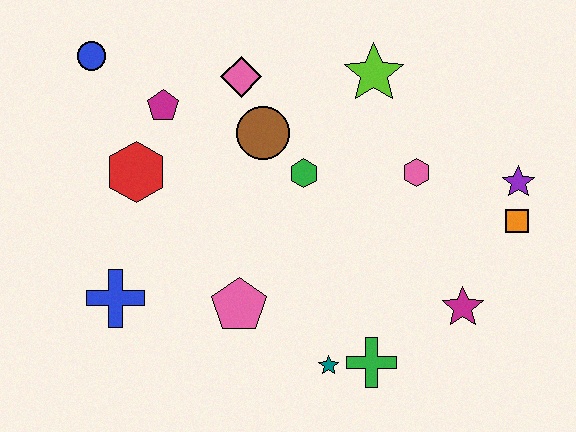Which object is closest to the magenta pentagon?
The red hexagon is closest to the magenta pentagon.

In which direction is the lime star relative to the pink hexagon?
The lime star is above the pink hexagon.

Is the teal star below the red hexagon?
Yes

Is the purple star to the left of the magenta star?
No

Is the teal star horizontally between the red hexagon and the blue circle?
No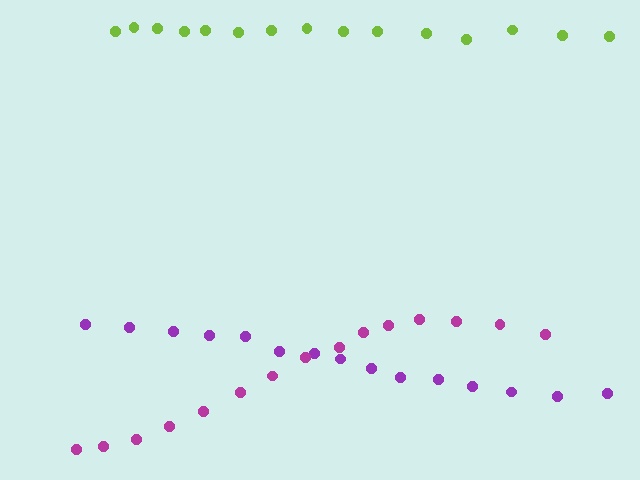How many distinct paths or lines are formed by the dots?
There are 3 distinct paths.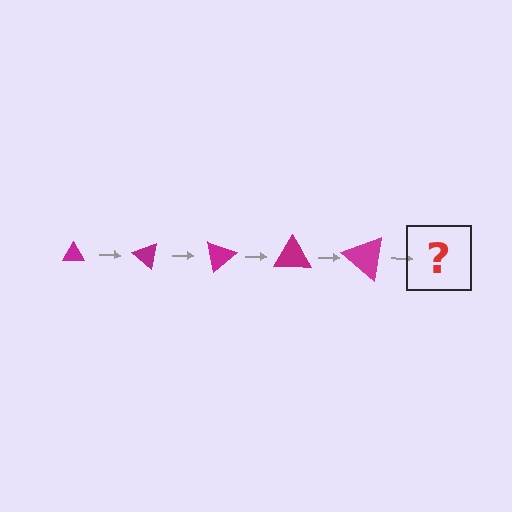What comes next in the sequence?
The next element should be a triangle, larger than the previous one and rotated 200 degrees from the start.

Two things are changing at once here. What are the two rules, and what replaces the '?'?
The two rules are that the triangle grows larger each step and it rotates 40 degrees each step. The '?' should be a triangle, larger than the previous one and rotated 200 degrees from the start.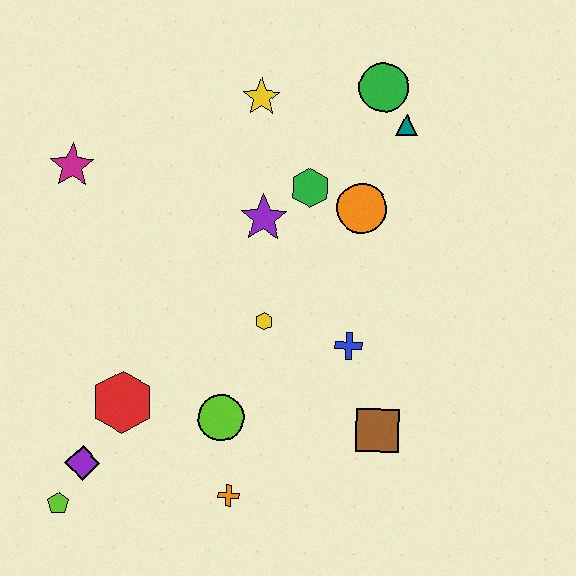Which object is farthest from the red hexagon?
The green circle is farthest from the red hexagon.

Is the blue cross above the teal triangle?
No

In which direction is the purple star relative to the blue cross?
The purple star is above the blue cross.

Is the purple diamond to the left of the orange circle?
Yes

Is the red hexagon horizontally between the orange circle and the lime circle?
No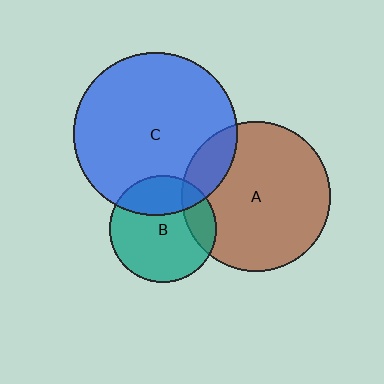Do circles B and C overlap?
Yes.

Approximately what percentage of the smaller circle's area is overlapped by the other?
Approximately 30%.